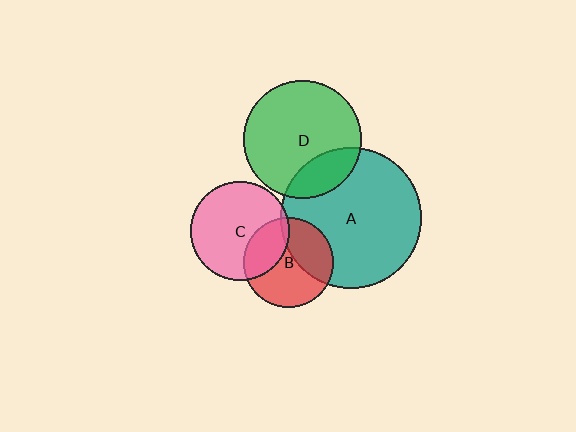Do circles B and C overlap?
Yes.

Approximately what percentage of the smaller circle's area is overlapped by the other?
Approximately 30%.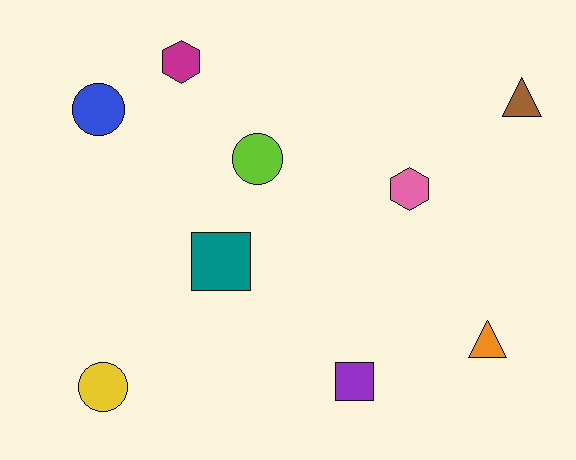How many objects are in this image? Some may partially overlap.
There are 9 objects.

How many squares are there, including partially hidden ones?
There are 2 squares.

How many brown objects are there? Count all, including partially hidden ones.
There is 1 brown object.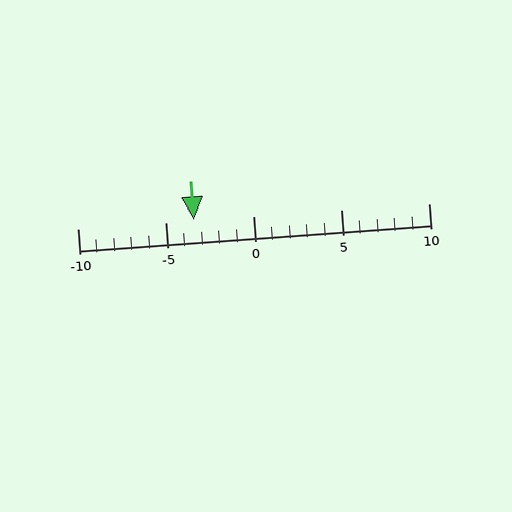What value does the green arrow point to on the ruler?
The green arrow points to approximately -3.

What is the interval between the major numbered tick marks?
The major tick marks are spaced 5 units apart.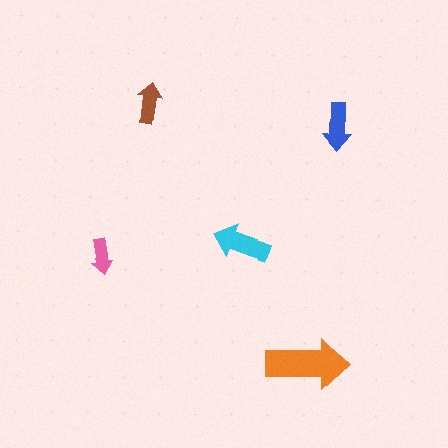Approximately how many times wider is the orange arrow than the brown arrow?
About 2 times wider.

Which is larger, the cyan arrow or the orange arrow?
The orange one.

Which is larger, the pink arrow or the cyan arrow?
The cyan one.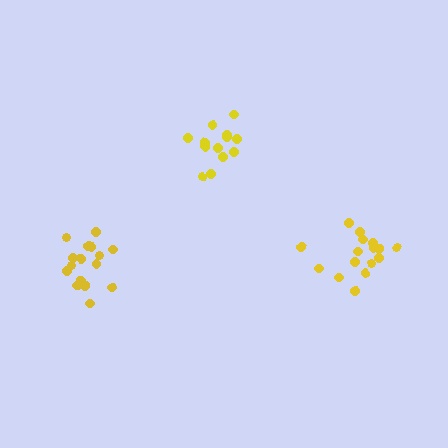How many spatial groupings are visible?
There are 3 spatial groupings.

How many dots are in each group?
Group 1: 16 dots, Group 2: 13 dots, Group 3: 16 dots (45 total).